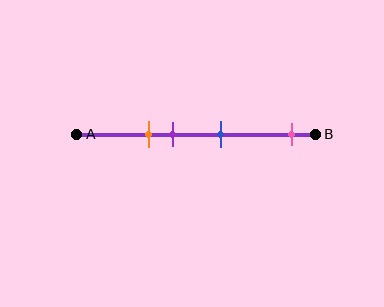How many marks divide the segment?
There are 4 marks dividing the segment.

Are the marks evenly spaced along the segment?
No, the marks are not evenly spaced.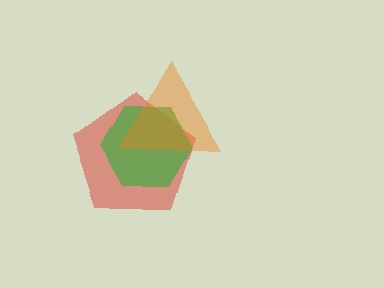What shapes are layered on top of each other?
The layered shapes are: a red pentagon, a green hexagon, an orange triangle.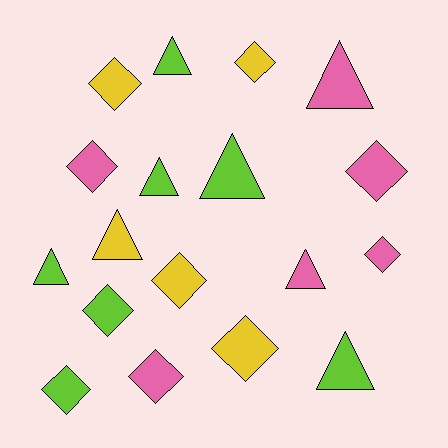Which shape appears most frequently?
Diamond, with 10 objects.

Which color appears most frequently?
Lime, with 7 objects.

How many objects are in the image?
There are 18 objects.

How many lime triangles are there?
There are 5 lime triangles.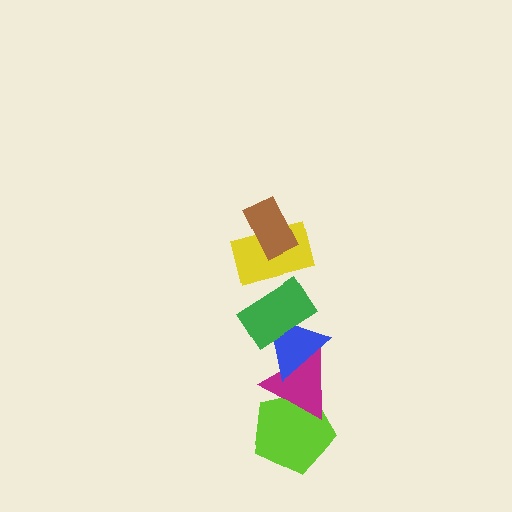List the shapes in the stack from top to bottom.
From top to bottom: the brown rectangle, the yellow rectangle, the green rectangle, the blue triangle, the magenta triangle, the lime pentagon.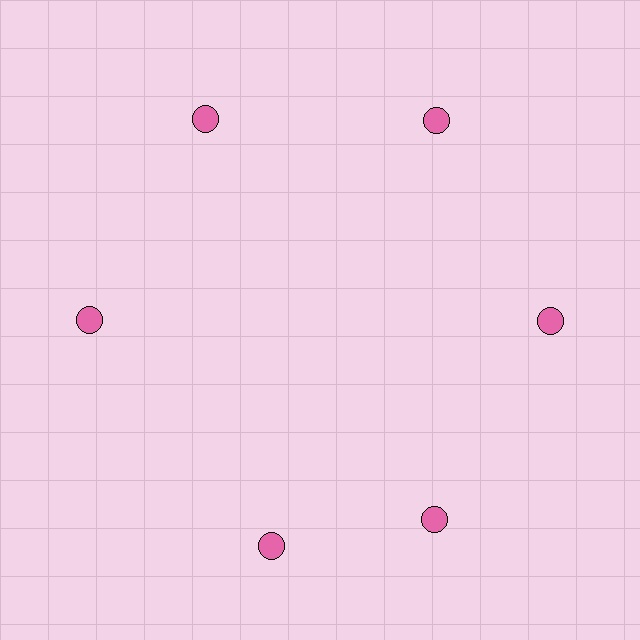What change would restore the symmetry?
The symmetry would be restored by rotating it back into even spacing with its neighbors so that all 6 circles sit at equal angles and equal distance from the center.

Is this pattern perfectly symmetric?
No. The 6 pink circles are arranged in a ring, but one element near the 7 o'clock position is rotated out of alignment along the ring, breaking the 6-fold rotational symmetry.